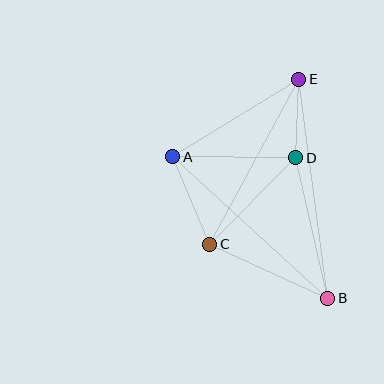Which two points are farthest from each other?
Points B and E are farthest from each other.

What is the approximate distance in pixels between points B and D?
The distance between B and D is approximately 144 pixels.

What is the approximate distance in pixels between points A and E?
The distance between A and E is approximately 148 pixels.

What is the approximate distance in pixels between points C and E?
The distance between C and E is approximately 187 pixels.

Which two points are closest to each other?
Points D and E are closest to each other.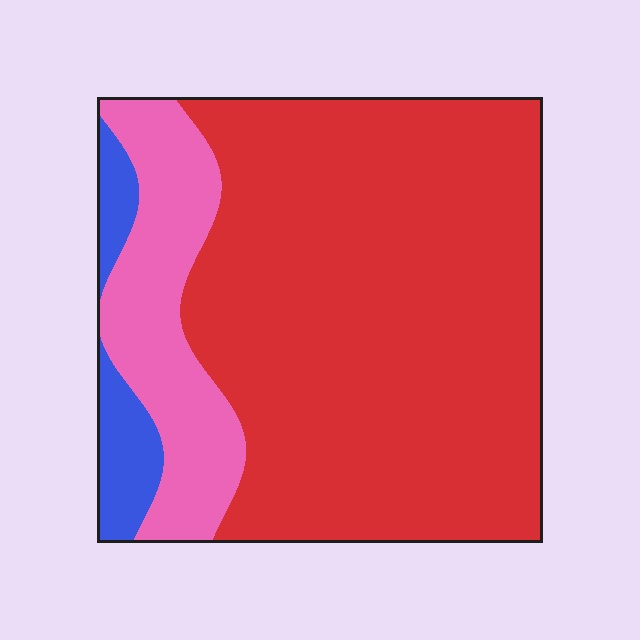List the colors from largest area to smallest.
From largest to smallest: red, pink, blue.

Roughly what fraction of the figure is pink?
Pink takes up about one fifth (1/5) of the figure.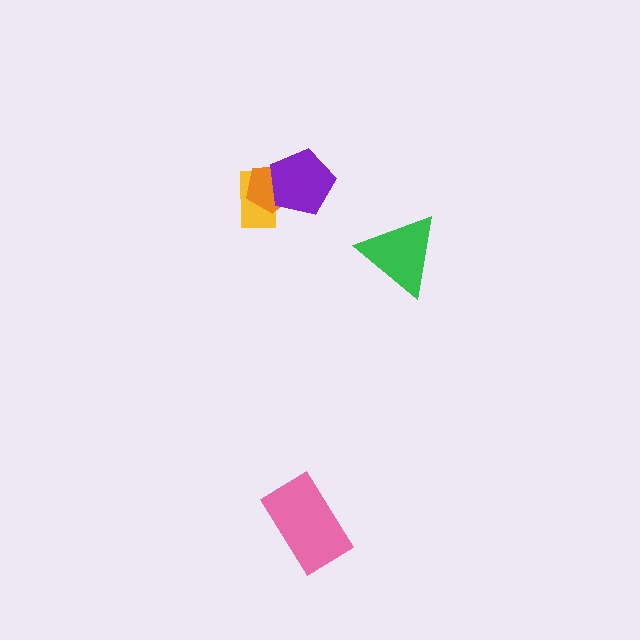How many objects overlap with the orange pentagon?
2 objects overlap with the orange pentagon.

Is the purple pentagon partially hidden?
No, no other shape covers it.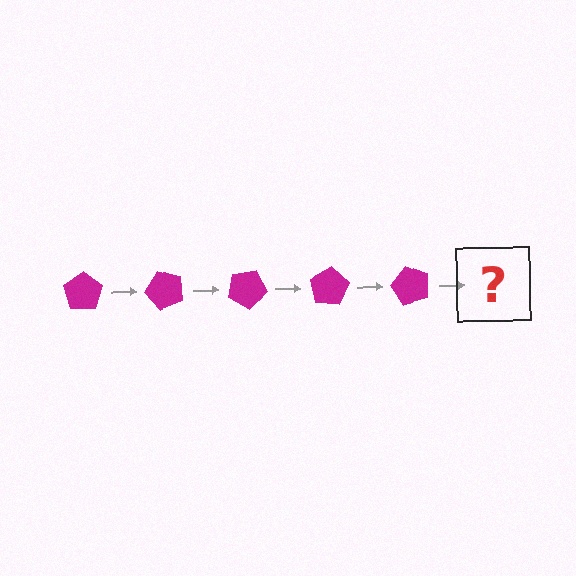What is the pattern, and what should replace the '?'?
The pattern is that the pentagon rotates 50 degrees each step. The '?' should be a magenta pentagon rotated 250 degrees.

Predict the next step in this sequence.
The next step is a magenta pentagon rotated 250 degrees.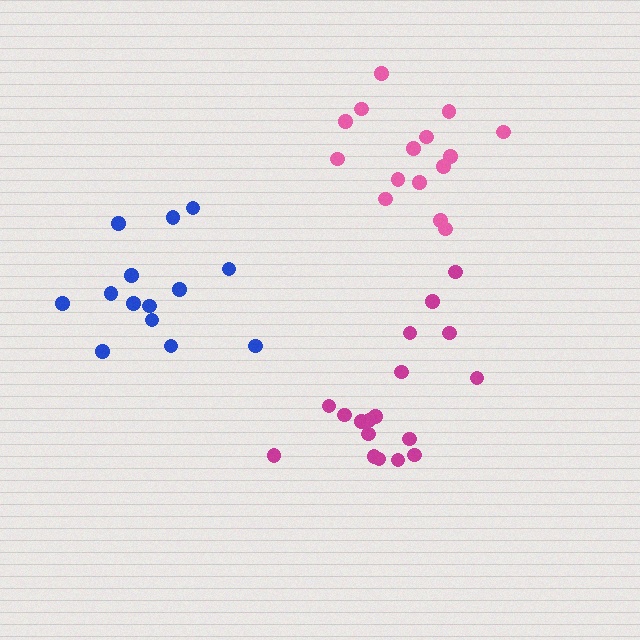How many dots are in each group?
Group 1: 14 dots, Group 2: 15 dots, Group 3: 18 dots (47 total).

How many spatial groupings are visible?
There are 3 spatial groupings.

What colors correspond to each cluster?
The clusters are colored: blue, pink, magenta.